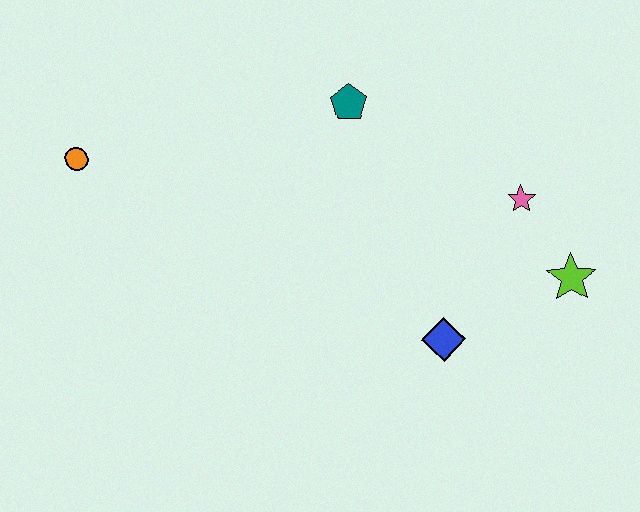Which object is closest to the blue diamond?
The lime star is closest to the blue diamond.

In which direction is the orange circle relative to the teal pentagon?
The orange circle is to the left of the teal pentagon.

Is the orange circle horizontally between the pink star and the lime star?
No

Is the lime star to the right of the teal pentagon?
Yes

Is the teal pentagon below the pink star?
No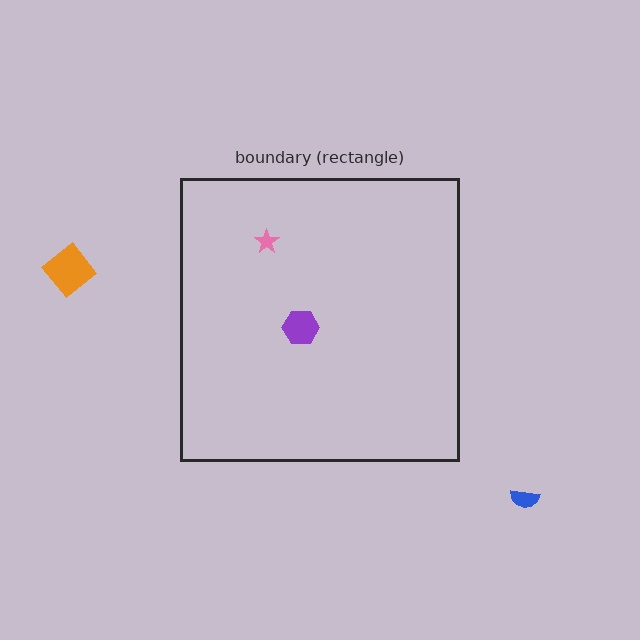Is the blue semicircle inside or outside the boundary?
Outside.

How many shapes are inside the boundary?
2 inside, 2 outside.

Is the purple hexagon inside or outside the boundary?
Inside.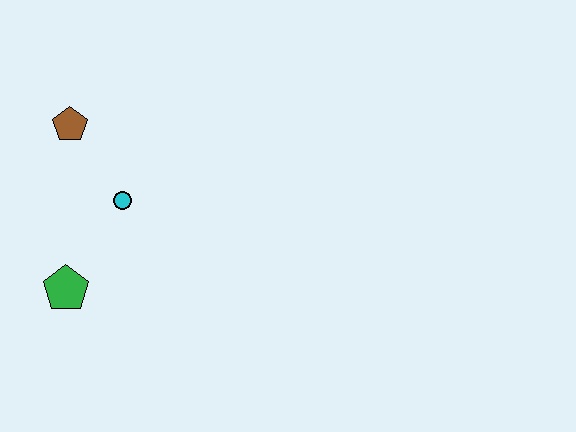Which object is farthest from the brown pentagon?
The green pentagon is farthest from the brown pentagon.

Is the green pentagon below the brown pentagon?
Yes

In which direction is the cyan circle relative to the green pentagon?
The cyan circle is above the green pentagon.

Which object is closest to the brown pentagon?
The cyan circle is closest to the brown pentagon.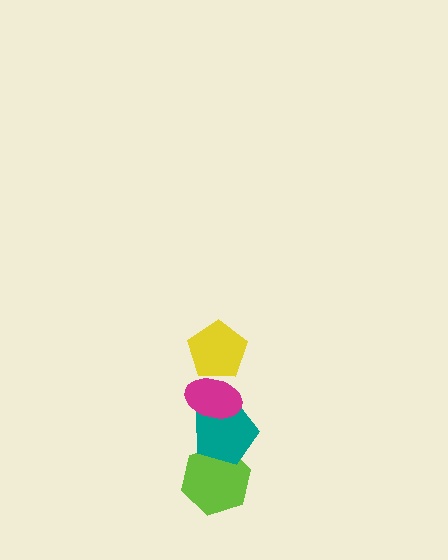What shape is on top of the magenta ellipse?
The yellow pentagon is on top of the magenta ellipse.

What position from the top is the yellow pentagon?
The yellow pentagon is 1st from the top.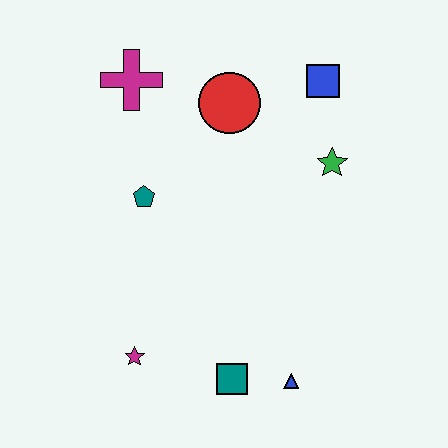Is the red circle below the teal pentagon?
No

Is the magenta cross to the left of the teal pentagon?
Yes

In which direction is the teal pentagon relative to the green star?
The teal pentagon is to the left of the green star.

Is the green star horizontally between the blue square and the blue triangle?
No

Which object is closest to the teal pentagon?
The magenta cross is closest to the teal pentagon.